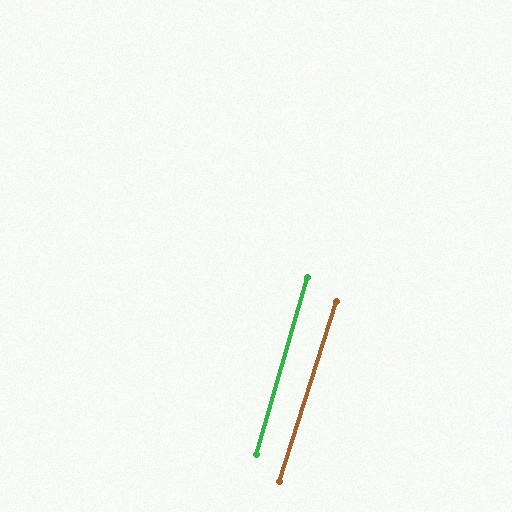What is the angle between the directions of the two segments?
Approximately 2 degrees.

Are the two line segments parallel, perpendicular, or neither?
Parallel — their directions differ by only 1.5°.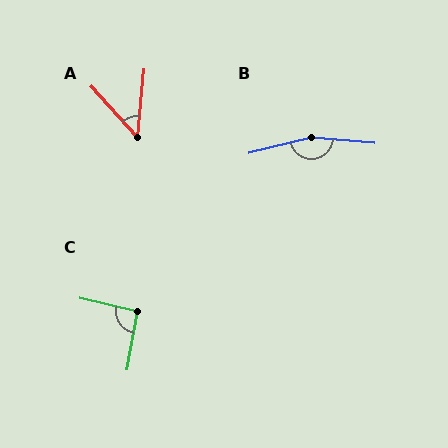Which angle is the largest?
B, at approximately 161 degrees.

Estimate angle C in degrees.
Approximately 94 degrees.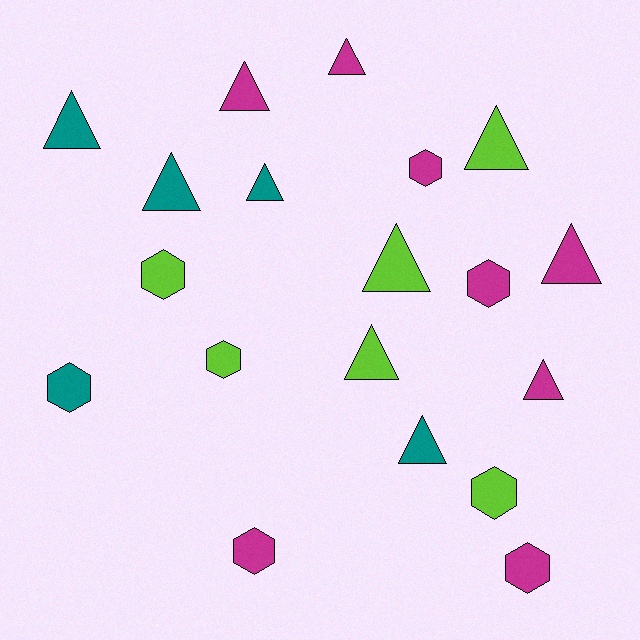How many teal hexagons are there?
There is 1 teal hexagon.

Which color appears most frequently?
Magenta, with 8 objects.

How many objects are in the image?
There are 19 objects.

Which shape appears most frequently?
Triangle, with 11 objects.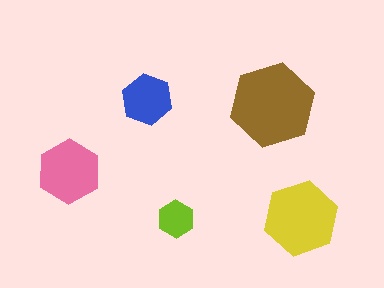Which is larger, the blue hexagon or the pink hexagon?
The pink one.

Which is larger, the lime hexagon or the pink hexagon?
The pink one.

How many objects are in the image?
There are 5 objects in the image.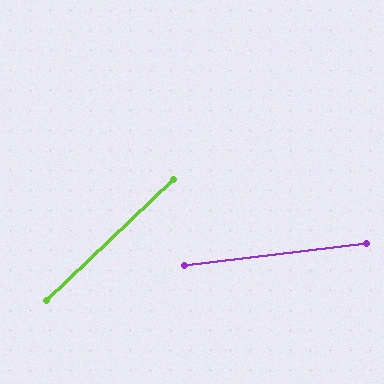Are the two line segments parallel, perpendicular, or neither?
Neither parallel nor perpendicular — they differ by about 37°.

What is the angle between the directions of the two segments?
Approximately 37 degrees.